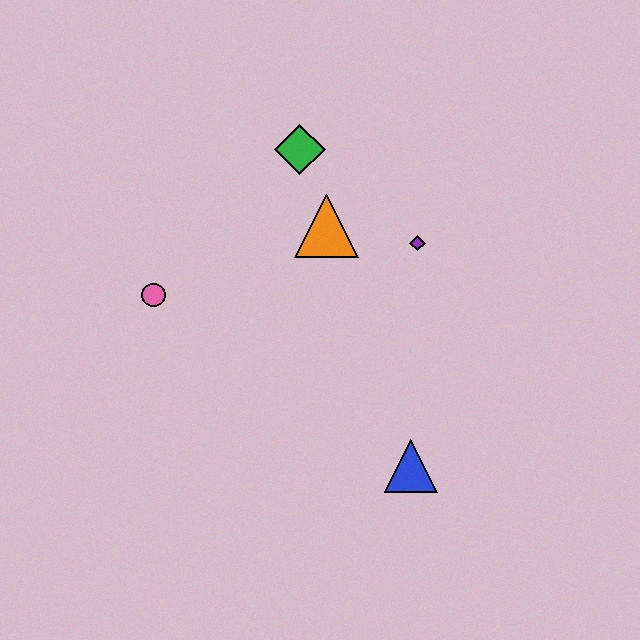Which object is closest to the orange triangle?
The green diamond is closest to the orange triangle.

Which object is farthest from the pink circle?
The blue triangle is farthest from the pink circle.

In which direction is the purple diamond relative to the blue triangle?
The purple diamond is above the blue triangle.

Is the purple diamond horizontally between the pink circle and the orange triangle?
No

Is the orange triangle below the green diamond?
Yes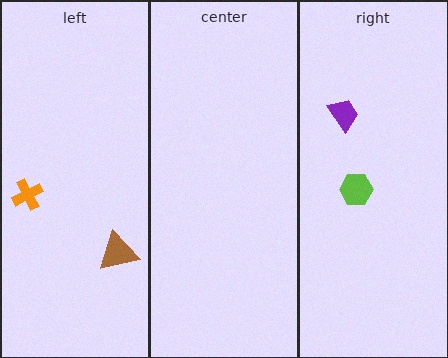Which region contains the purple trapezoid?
The right region.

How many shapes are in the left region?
2.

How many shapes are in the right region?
2.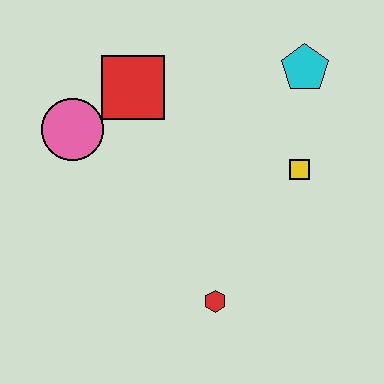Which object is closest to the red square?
The pink circle is closest to the red square.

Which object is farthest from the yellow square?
The pink circle is farthest from the yellow square.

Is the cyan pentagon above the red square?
Yes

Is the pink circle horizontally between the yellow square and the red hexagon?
No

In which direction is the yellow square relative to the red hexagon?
The yellow square is above the red hexagon.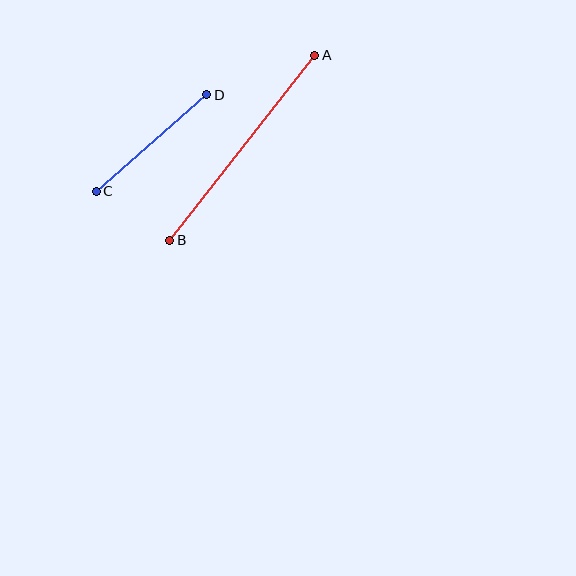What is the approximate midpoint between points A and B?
The midpoint is at approximately (242, 148) pixels.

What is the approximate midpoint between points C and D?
The midpoint is at approximately (151, 143) pixels.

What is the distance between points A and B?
The distance is approximately 235 pixels.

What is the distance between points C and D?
The distance is approximately 147 pixels.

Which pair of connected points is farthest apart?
Points A and B are farthest apart.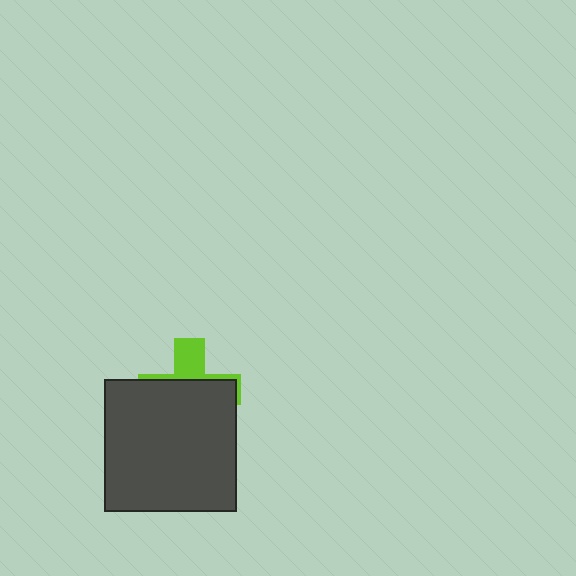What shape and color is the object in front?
The object in front is a dark gray square.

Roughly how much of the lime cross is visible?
A small part of it is visible (roughly 33%).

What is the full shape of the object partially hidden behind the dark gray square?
The partially hidden object is a lime cross.